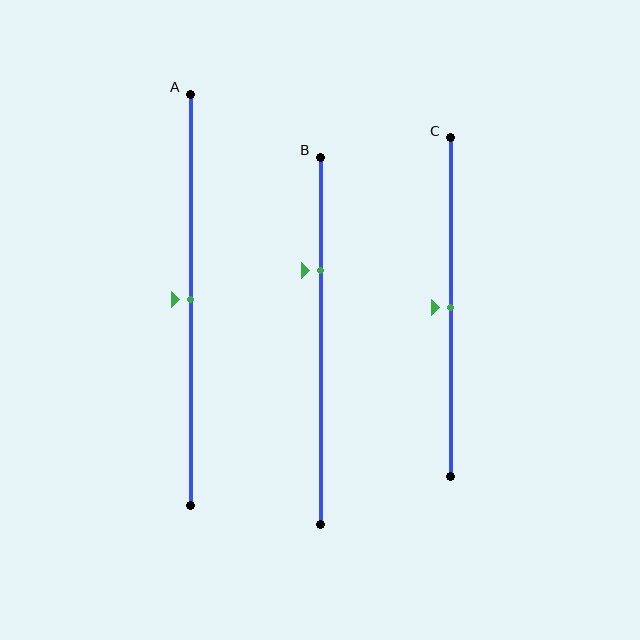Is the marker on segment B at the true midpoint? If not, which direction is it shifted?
No, the marker on segment B is shifted upward by about 19% of the segment length.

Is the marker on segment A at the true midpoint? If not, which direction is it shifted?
Yes, the marker on segment A is at the true midpoint.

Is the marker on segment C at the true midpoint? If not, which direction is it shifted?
Yes, the marker on segment C is at the true midpoint.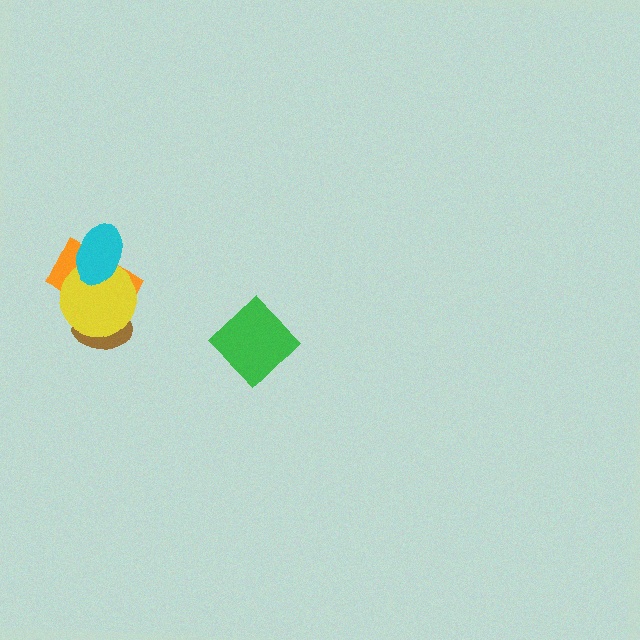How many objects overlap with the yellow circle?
3 objects overlap with the yellow circle.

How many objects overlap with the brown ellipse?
2 objects overlap with the brown ellipse.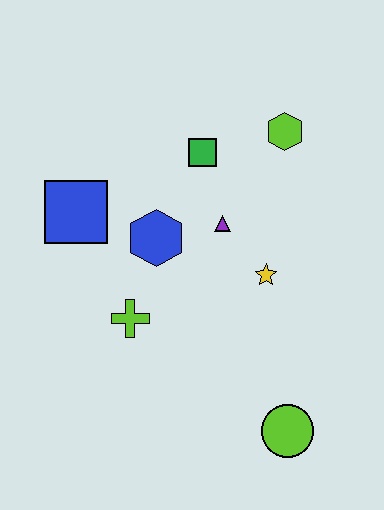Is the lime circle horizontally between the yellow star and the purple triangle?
No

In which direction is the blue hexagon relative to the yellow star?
The blue hexagon is to the left of the yellow star.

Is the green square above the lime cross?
Yes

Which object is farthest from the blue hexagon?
The lime circle is farthest from the blue hexagon.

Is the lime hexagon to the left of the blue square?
No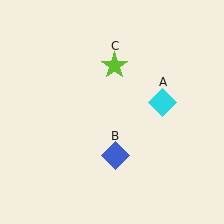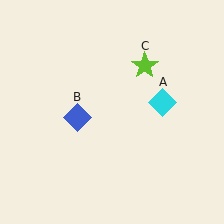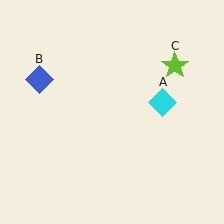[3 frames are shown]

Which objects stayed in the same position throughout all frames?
Cyan diamond (object A) remained stationary.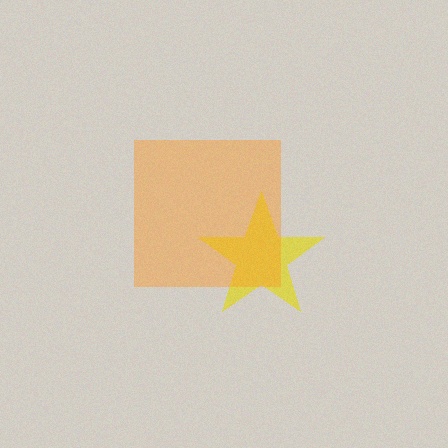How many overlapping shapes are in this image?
There are 2 overlapping shapes in the image.